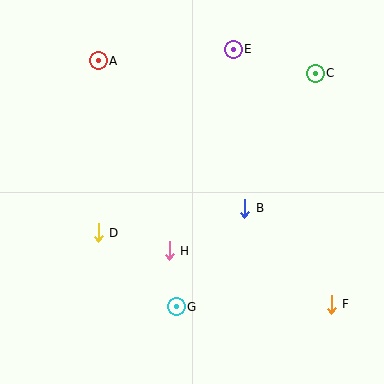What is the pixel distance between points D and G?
The distance between D and G is 108 pixels.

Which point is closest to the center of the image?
Point B at (245, 208) is closest to the center.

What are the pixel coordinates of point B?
Point B is at (245, 208).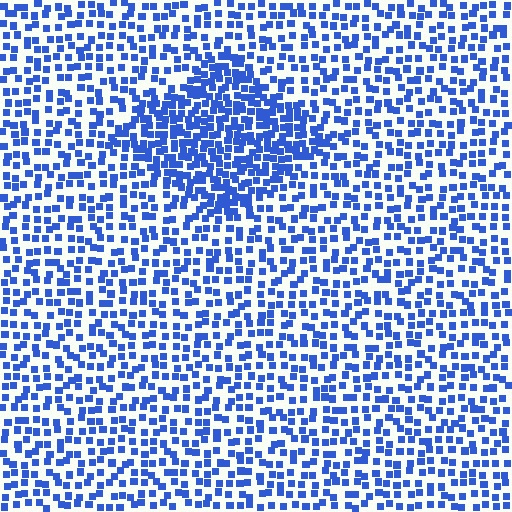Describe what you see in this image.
The image contains small blue elements arranged at two different densities. A diamond-shaped region is visible where the elements are more densely packed than the surrounding area.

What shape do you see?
I see a diamond.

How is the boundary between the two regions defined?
The boundary is defined by a change in element density (approximately 1.9x ratio). All elements are the same color, size, and shape.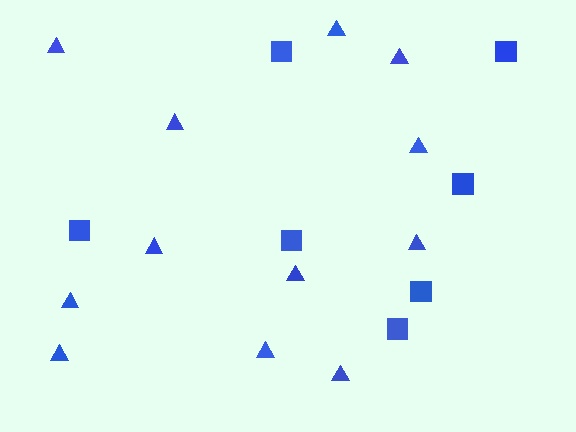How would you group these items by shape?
There are 2 groups: one group of squares (7) and one group of triangles (12).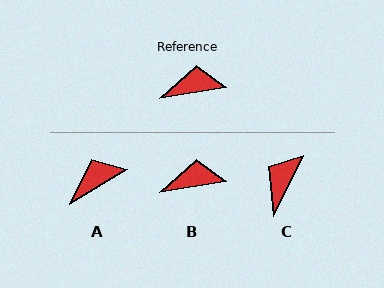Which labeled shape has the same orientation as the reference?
B.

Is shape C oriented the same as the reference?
No, it is off by about 54 degrees.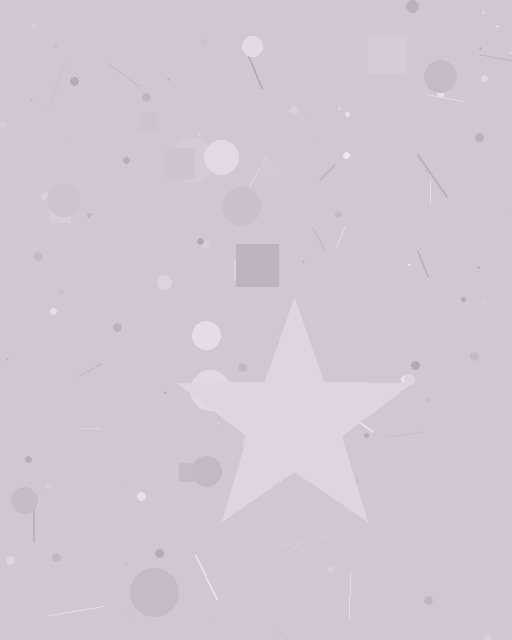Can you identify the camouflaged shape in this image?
The camouflaged shape is a star.